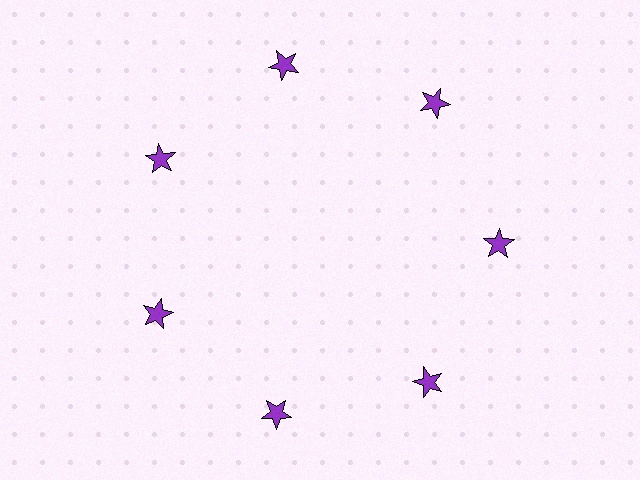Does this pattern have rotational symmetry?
Yes, this pattern has 7-fold rotational symmetry. It looks the same after rotating 51 degrees around the center.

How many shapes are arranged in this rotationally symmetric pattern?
There are 7 shapes, arranged in 7 groups of 1.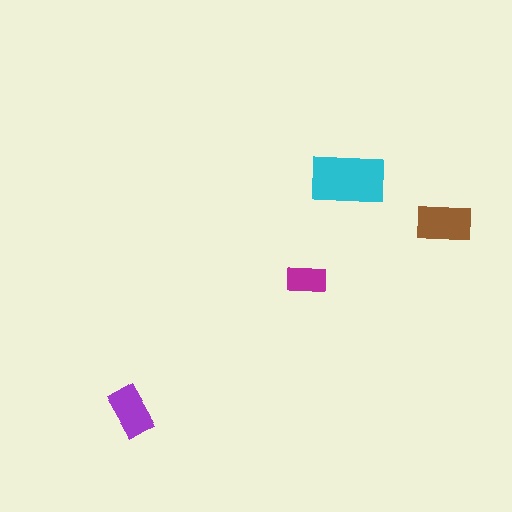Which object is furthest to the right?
The brown rectangle is rightmost.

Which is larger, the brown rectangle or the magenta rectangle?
The brown one.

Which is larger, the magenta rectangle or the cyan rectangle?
The cyan one.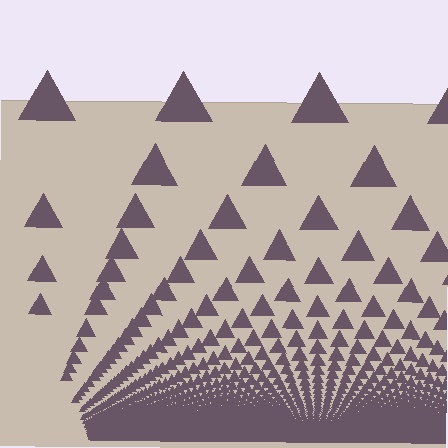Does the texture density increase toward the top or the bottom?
Density increases toward the bottom.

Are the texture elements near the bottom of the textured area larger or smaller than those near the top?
Smaller. The gradient is inverted — elements near the bottom are smaller and denser.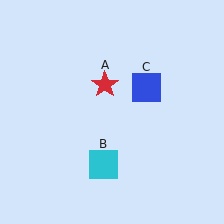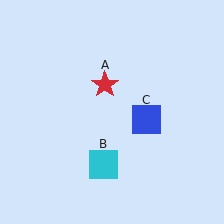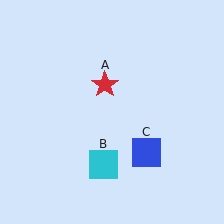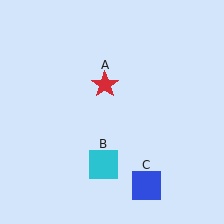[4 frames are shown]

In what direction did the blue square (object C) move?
The blue square (object C) moved down.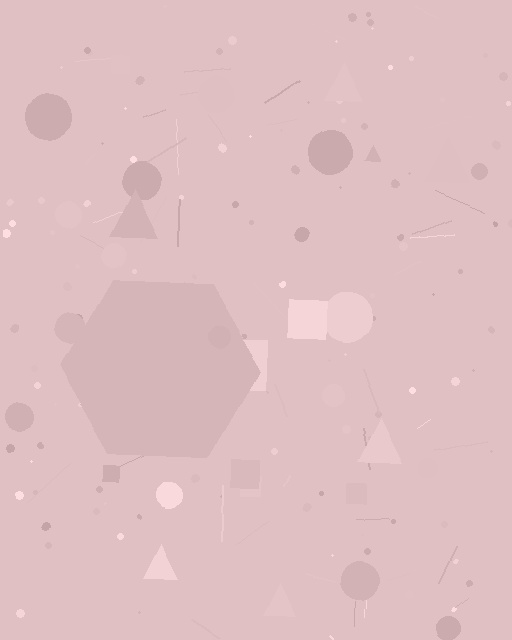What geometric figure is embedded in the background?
A hexagon is embedded in the background.